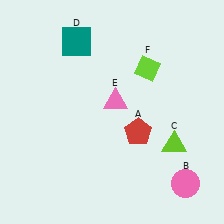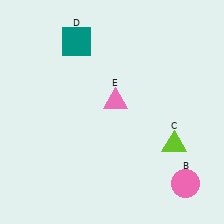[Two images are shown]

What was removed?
The lime diamond (F), the red pentagon (A) were removed in Image 2.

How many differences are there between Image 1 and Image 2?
There are 2 differences between the two images.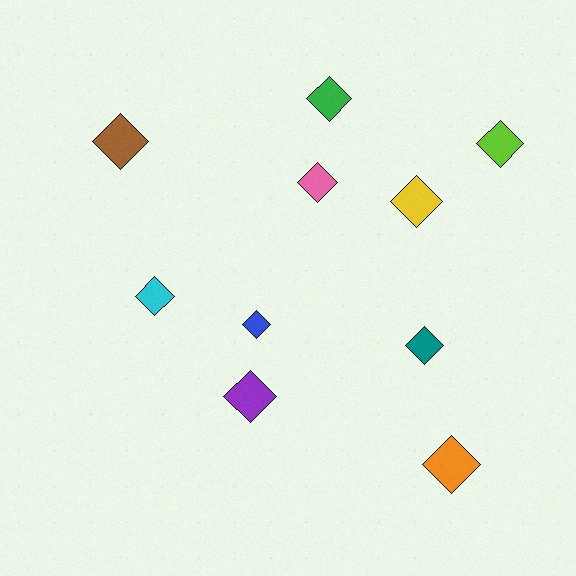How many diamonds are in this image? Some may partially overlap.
There are 10 diamonds.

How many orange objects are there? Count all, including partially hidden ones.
There is 1 orange object.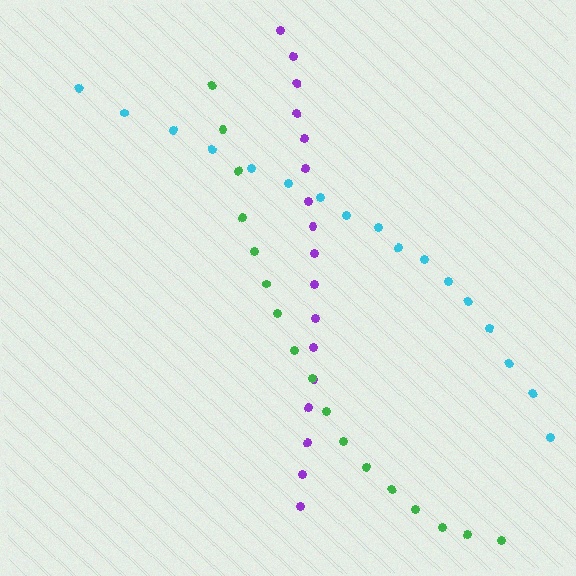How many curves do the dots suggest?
There are 3 distinct paths.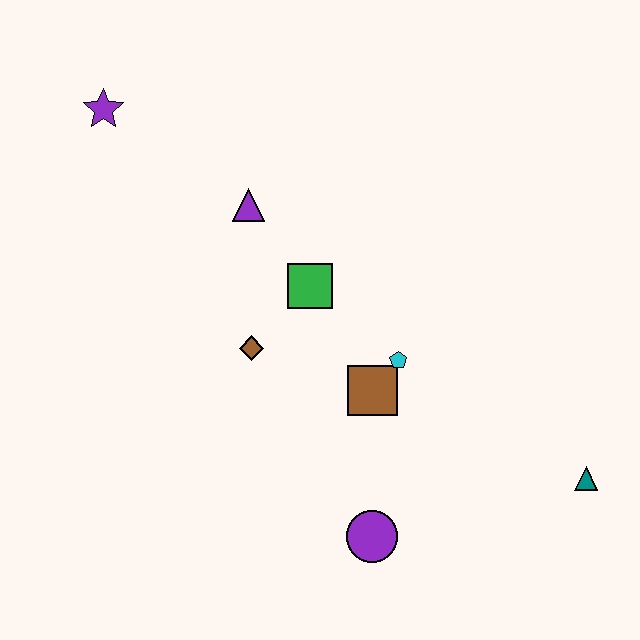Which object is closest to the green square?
The brown diamond is closest to the green square.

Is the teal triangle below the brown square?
Yes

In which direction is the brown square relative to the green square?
The brown square is below the green square.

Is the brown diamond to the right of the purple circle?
No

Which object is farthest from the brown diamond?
The teal triangle is farthest from the brown diamond.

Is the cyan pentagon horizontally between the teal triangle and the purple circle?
Yes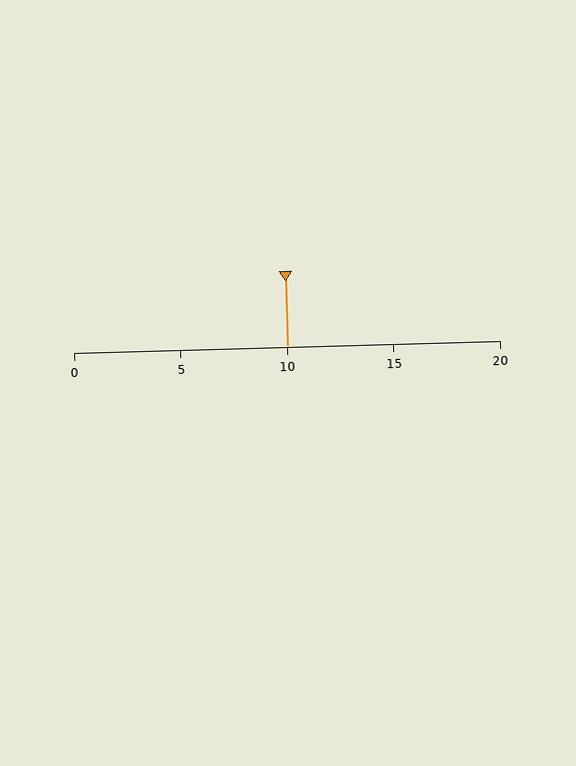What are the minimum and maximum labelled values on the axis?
The axis runs from 0 to 20.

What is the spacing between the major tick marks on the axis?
The major ticks are spaced 5 apart.